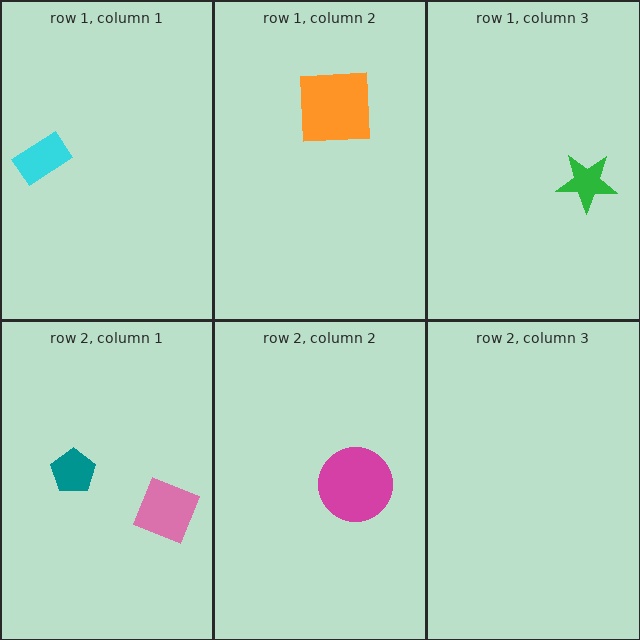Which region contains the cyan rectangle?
The row 1, column 1 region.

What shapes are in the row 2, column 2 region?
The magenta circle.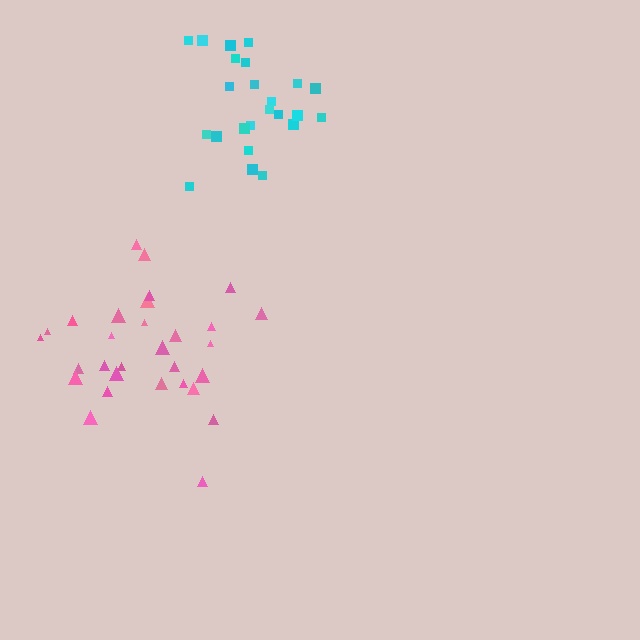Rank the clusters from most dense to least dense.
cyan, pink.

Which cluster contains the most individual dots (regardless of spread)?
Pink (30).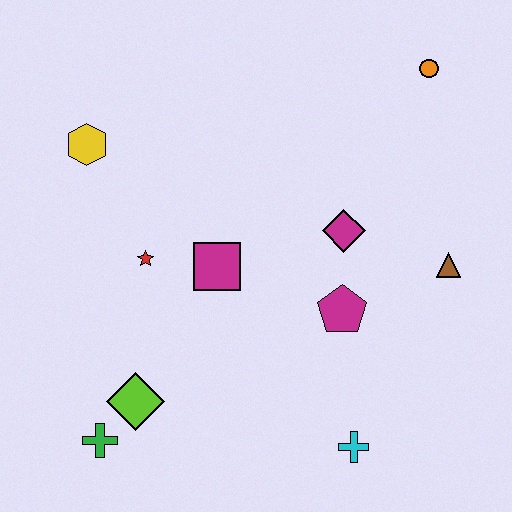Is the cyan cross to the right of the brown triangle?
No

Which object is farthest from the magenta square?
The orange circle is farthest from the magenta square.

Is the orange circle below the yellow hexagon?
No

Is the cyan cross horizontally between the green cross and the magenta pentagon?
No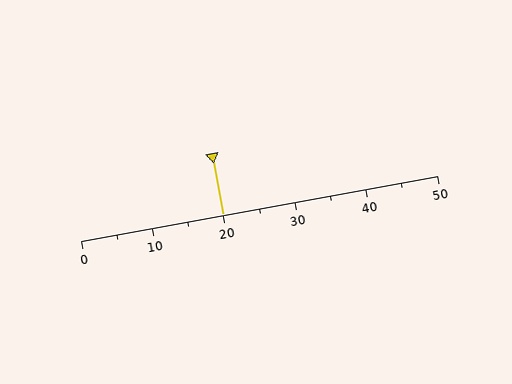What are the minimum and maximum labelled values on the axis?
The axis runs from 0 to 50.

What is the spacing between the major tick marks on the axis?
The major ticks are spaced 10 apart.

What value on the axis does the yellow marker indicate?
The marker indicates approximately 20.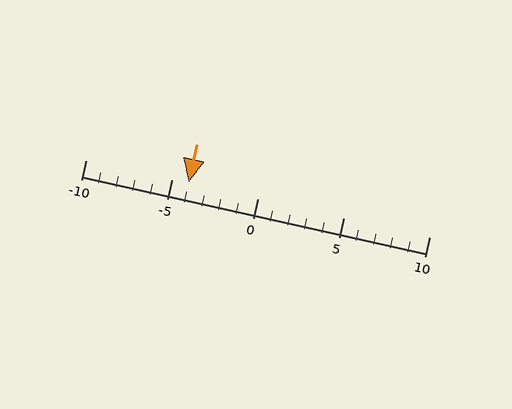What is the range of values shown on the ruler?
The ruler shows values from -10 to 10.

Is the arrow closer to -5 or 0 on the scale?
The arrow is closer to -5.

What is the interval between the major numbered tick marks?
The major tick marks are spaced 5 units apart.